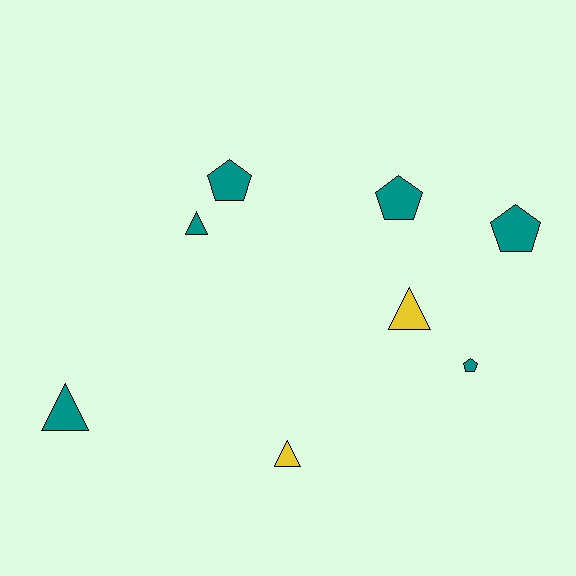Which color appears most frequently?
Teal, with 6 objects.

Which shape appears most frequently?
Triangle, with 4 objects.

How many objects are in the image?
There are 8 objects.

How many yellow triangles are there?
There are 2 yellow triangles.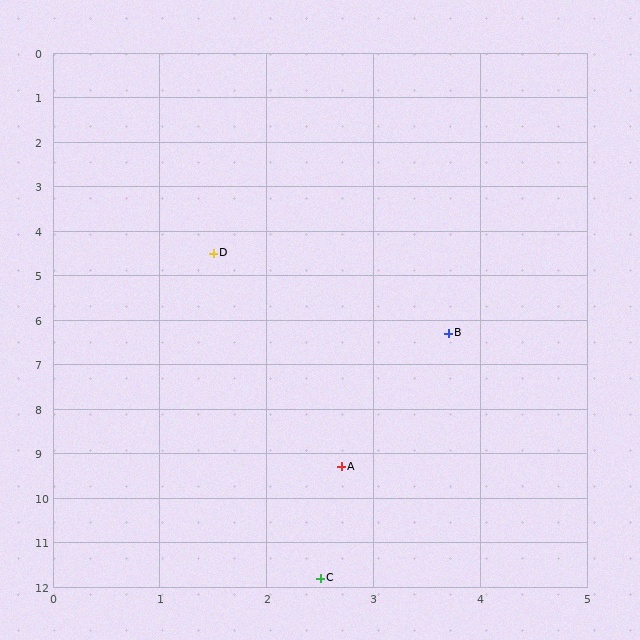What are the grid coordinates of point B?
Point B is at approximately (3.7, 6.3).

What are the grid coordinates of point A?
Point A is at approximately (2.7, 9.3).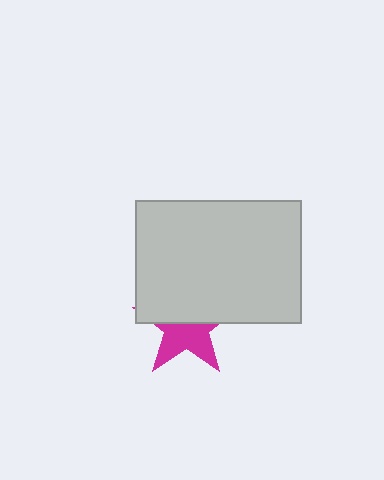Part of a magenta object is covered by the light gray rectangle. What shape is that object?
It is a star.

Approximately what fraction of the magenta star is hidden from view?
Roughly 50% of the magenta star is hidden behind the light gray rectangle.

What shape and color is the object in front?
The object in front is a light gray rectangle.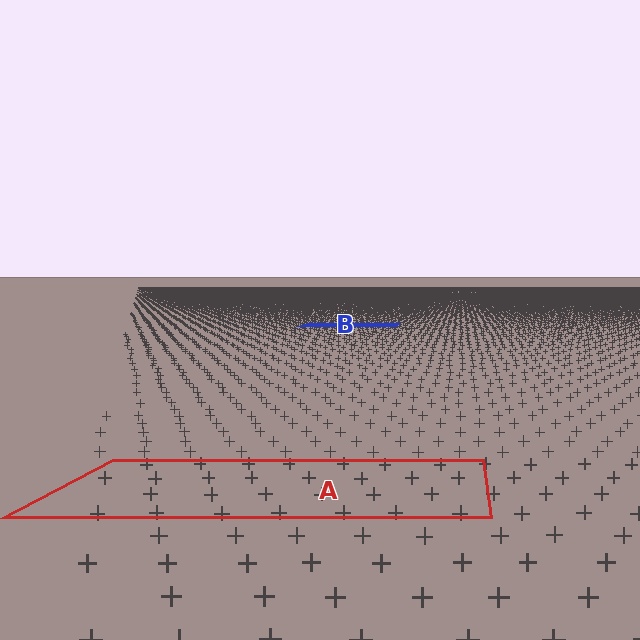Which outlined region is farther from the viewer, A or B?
Region B is farther from the viewer — the texture elements inside it appear smaller and more densely packed.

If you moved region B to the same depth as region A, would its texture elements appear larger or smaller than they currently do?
They would appear larger. At a closer depth, the same texture elements are projected at a bigger on-screen size.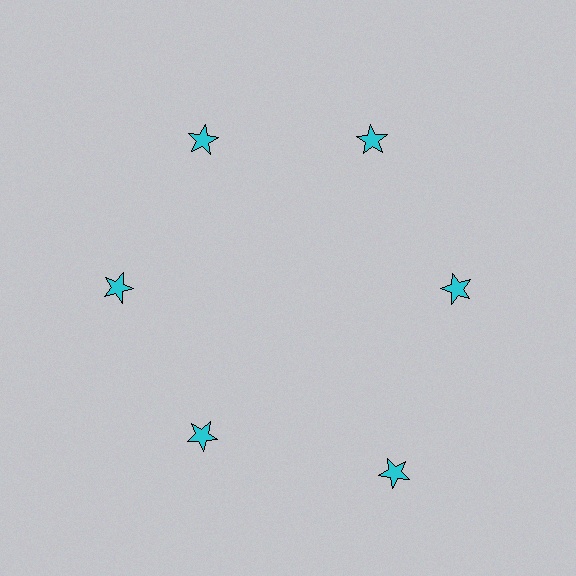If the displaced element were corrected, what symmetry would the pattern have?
It would have 6-fold rotational symmetry — the pattern would map onto itself every 60 degrees.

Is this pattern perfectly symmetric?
No. The 6 cyan stars are arranged in a ring, but one element near the 5 o'clock position is pushed outward from the center, breaking the 6-fold rotational symmetry.